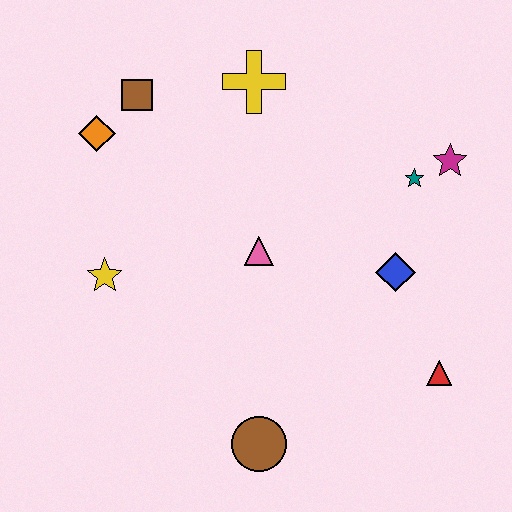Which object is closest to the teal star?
The magenta star is closest to the teal star.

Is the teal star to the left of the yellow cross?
No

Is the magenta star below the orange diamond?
Yes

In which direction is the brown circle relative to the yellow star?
The brown circle is below the yellow star.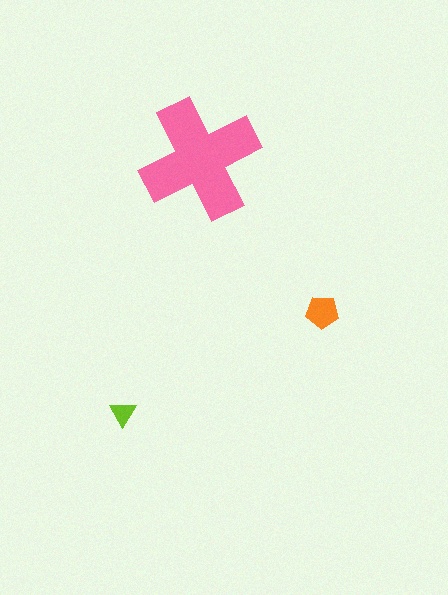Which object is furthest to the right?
The orange pentagon is rightmost.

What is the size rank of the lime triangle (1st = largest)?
3rd.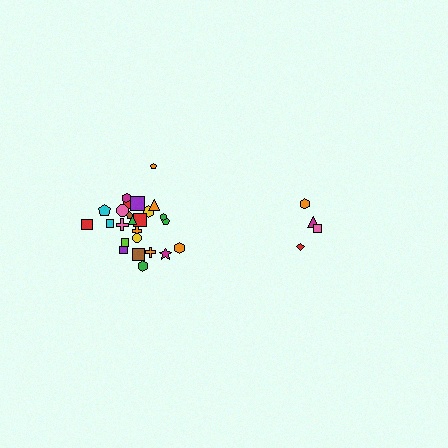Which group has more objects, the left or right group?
The left group.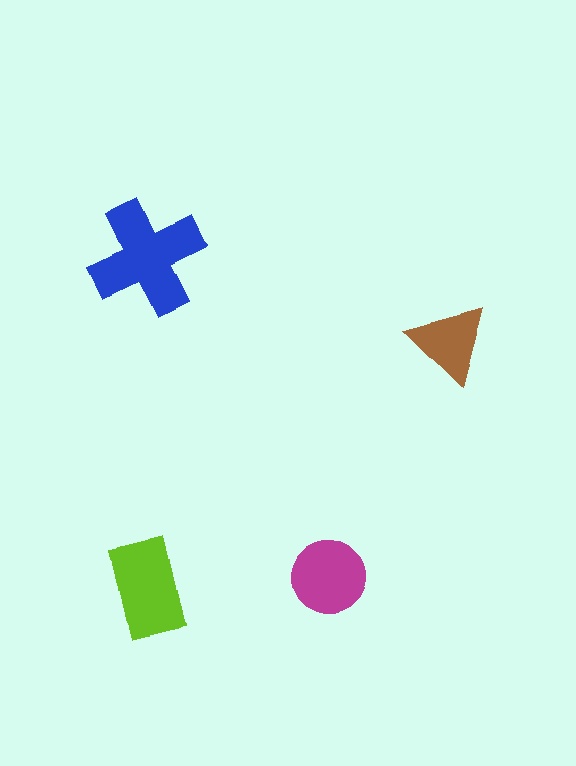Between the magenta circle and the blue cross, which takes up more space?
The blue cross.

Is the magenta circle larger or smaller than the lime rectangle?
Smaller.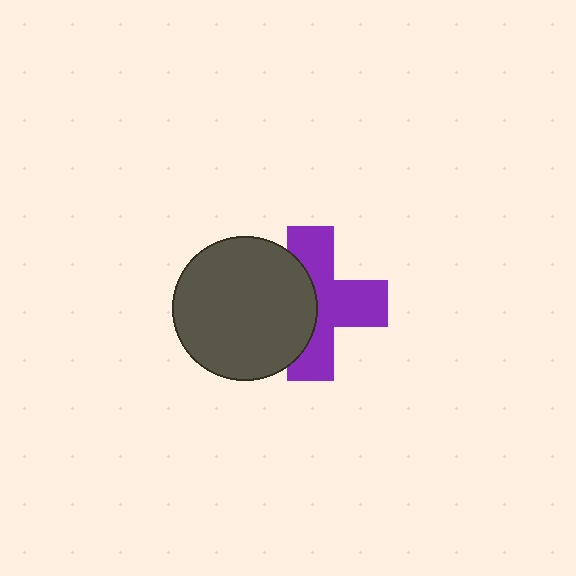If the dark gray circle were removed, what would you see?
You would see the complete purple cross.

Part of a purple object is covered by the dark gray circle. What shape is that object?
It is a cross.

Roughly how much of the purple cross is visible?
About half of it is visible (roughly 59%).